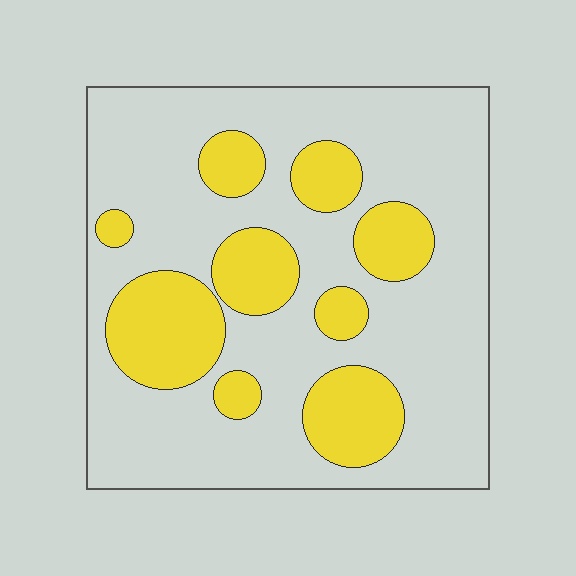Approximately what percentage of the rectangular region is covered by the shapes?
Approximately 25%.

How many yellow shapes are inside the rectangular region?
9.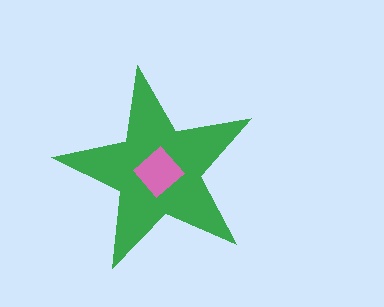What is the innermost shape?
The pink diamond.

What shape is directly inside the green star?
The pink diamond.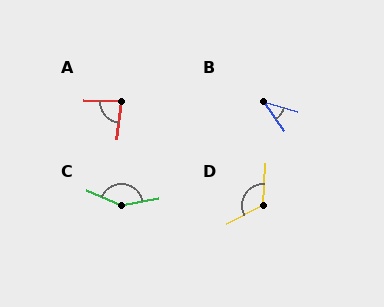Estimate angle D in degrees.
Approximately 122 degrees.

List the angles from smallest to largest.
B (39°), A (84°), D (122°), C (146°).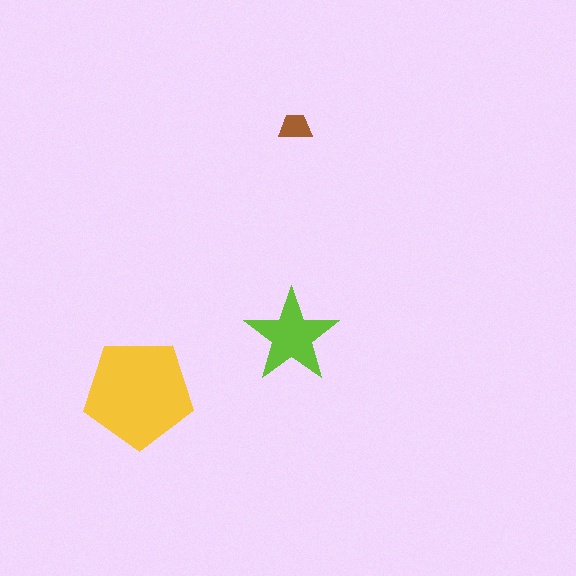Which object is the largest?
The yellow pentagon.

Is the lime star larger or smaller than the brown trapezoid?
Larger.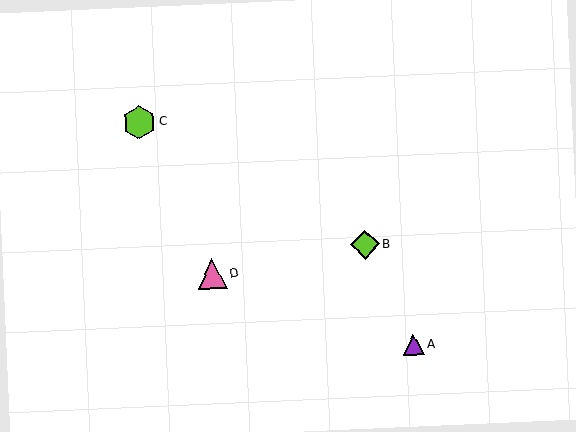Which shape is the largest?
The lime hexagon (labeled C) is the largest.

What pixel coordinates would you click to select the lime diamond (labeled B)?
Click at (365, 244) to select the lime diamond B.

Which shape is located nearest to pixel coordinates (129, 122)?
The lime hexagon (labeled C) at (139, 123) is nearest to that location.